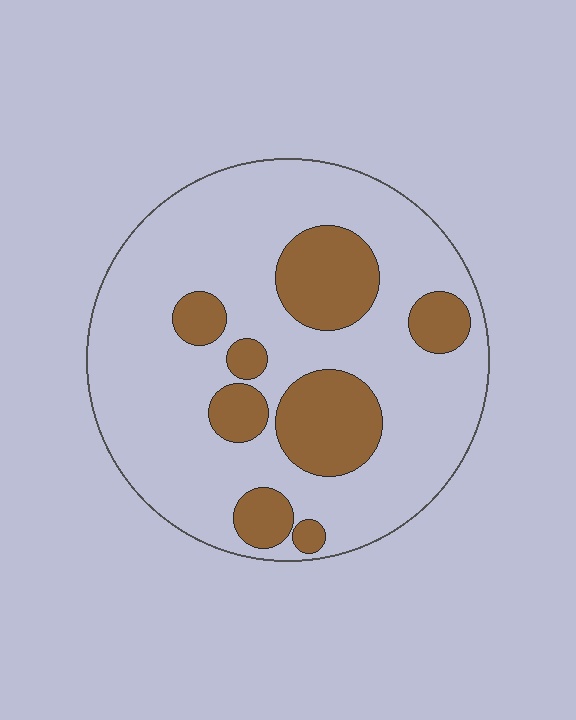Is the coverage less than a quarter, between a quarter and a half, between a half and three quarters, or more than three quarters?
Less than a quarter.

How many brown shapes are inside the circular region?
8.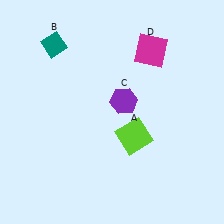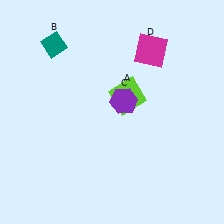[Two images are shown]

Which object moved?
The lime square (A) moved up.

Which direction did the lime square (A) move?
The lime square (A) moved up.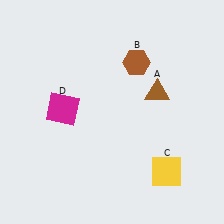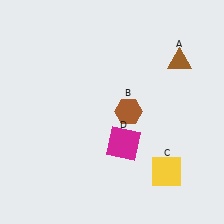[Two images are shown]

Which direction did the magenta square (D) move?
The magenta square (D) moved right.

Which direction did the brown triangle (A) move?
The brown triangle (A) moved up.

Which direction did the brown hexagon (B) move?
The brown hexagon (B) moved down.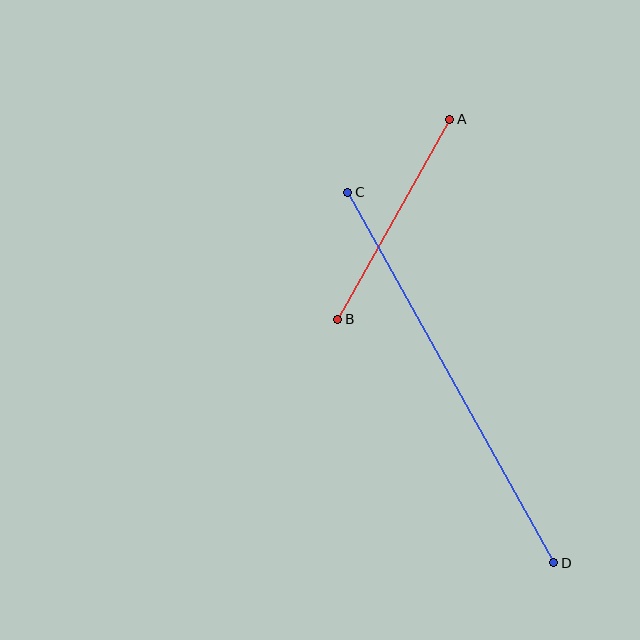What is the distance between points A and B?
The distance is approximately 230 pixels.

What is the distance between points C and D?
The distance is approximately 424 pixels.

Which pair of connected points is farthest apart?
Points C and D are farthest apart.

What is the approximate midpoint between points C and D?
The midpoint is at approximately (451, 377) pixels.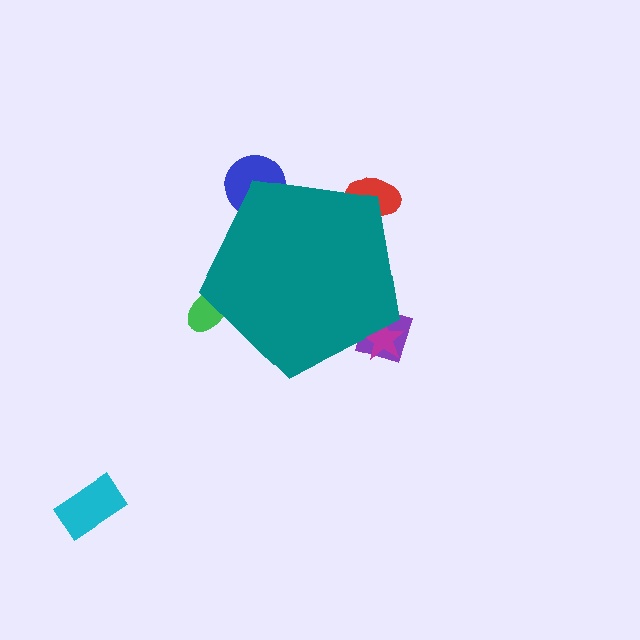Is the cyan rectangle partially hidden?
No, the cyan rectangle is fully visible.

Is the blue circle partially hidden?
Yes, the blue circle is partially hidden behind the teal pentagon.